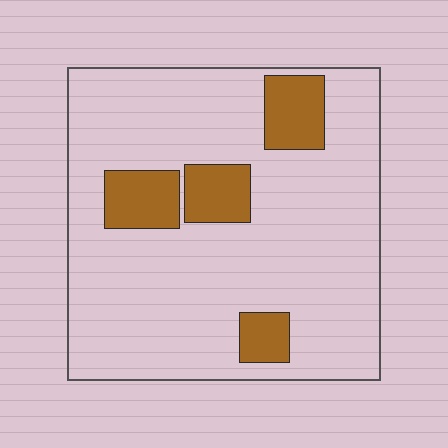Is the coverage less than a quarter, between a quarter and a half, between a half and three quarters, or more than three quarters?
Less than a quarter.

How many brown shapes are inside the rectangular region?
4.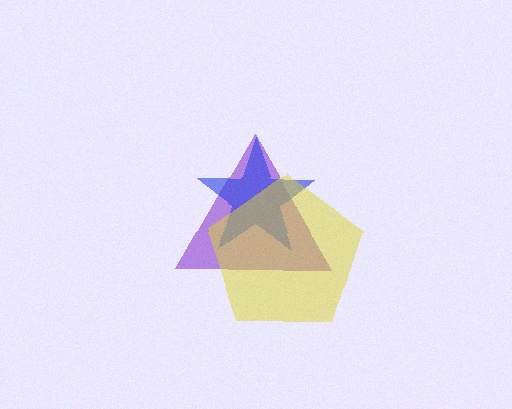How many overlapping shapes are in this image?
There are 3 overlapping shapes in the image.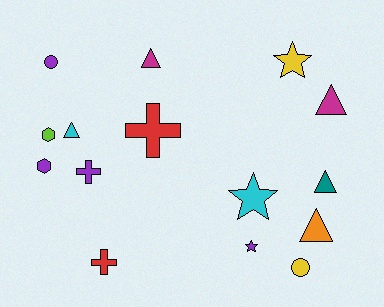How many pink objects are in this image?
There are no pink objects.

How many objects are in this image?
There are 15 objects.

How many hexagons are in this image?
There are 2 hexagons.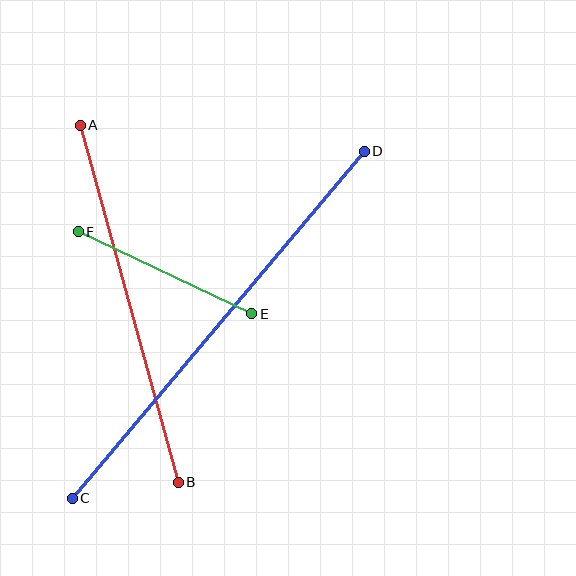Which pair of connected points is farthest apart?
Points C and D are farthest apart.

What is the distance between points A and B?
The distance is approximately 371 pixels.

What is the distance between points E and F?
The distance is approximately 192 pixels.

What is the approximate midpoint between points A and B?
The midpoint is at approximately (129, 304) pixels.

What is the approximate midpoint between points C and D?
The midpoint is at approximately (218, 325) pixels.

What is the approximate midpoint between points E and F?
The midpoint is at approximately (165, 273) pixels.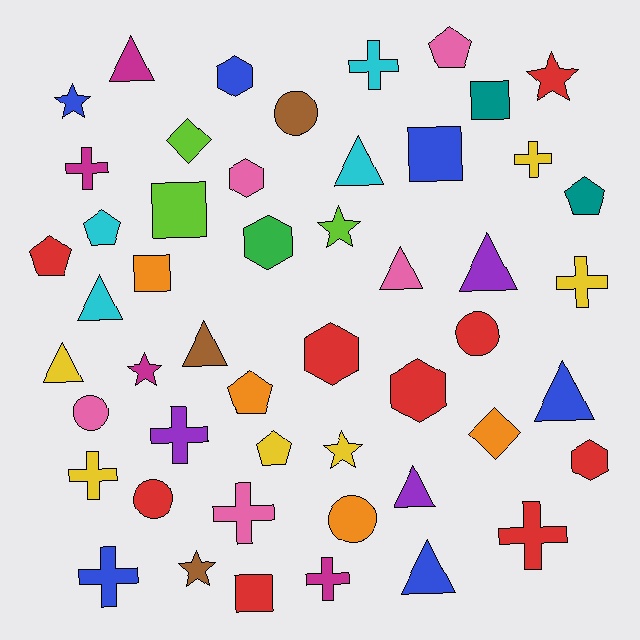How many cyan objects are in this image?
There are 4 cyan objects.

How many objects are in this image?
There are 50 objects.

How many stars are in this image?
There are 6 stars.